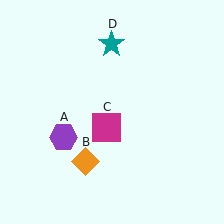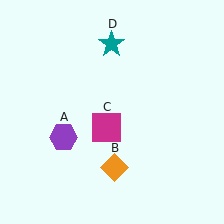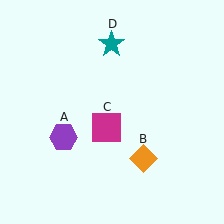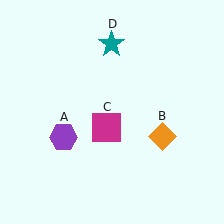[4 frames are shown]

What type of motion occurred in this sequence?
The orange diamond (object B) rotated counterclockwise around the center of the scene.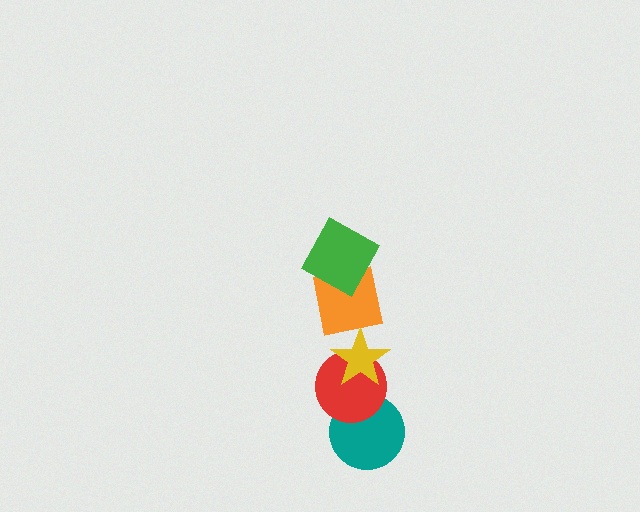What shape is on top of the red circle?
The yellow star is on top of the red circle.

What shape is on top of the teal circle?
The red circle is on top of the teal circle.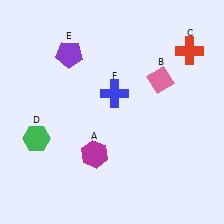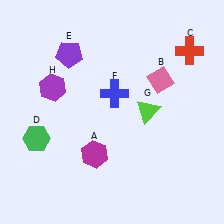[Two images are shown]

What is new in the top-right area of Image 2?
A lime triangle (G) was added in the top-right area of Image 2.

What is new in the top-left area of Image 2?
A purple hexagon (H) was added in the top-left area of Image 2.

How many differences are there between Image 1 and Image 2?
There are 2 differences between the two images.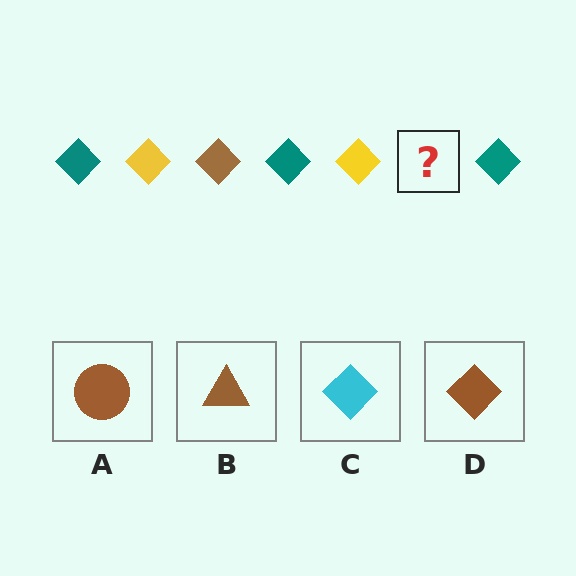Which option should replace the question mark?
Option D.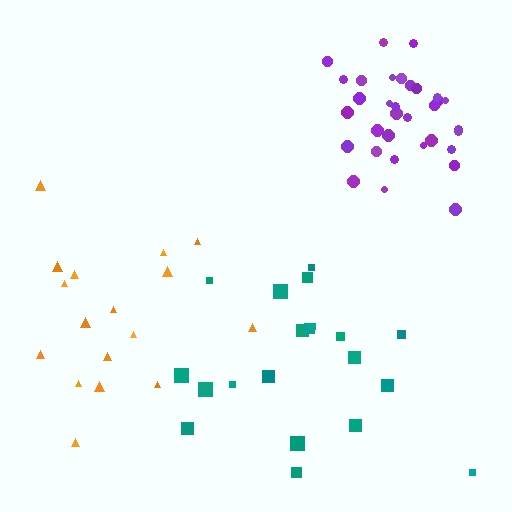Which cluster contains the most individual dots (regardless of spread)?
Purple (33).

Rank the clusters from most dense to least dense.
purple, teal, orange.